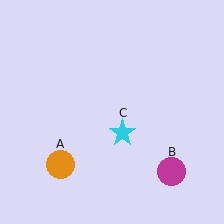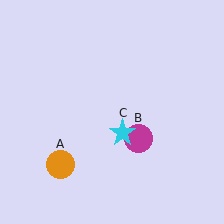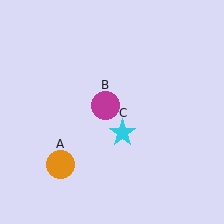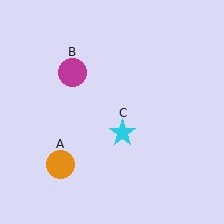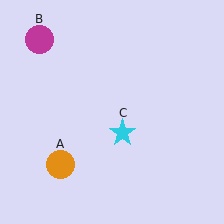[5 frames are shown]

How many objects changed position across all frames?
1 object changed position: magenta circle (object B).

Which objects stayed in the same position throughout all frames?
Orange circle (object A) and cyan star (object C) remained stationary.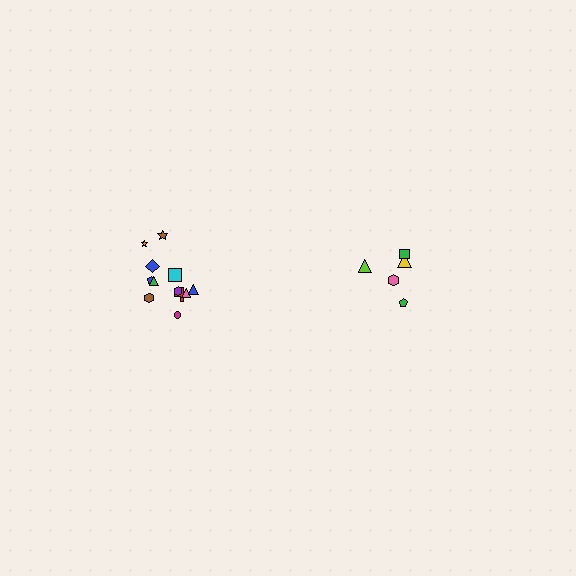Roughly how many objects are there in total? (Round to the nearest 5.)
Roughly 15 objects in total.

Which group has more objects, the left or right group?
The left group.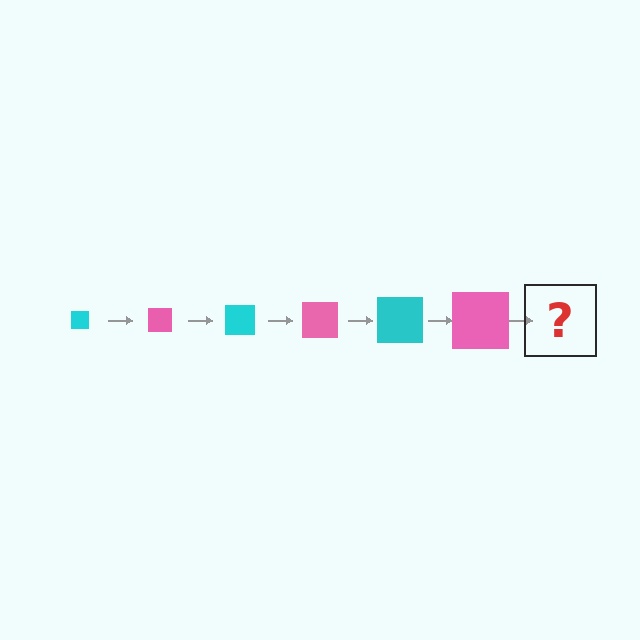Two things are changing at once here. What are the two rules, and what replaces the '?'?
The two rules are that the square grows larger each step and the color cycles through cyan and pink. The '?' should be a cyan square, larger than the previous one.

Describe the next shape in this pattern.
It should be a cyan square, larger than the previous one.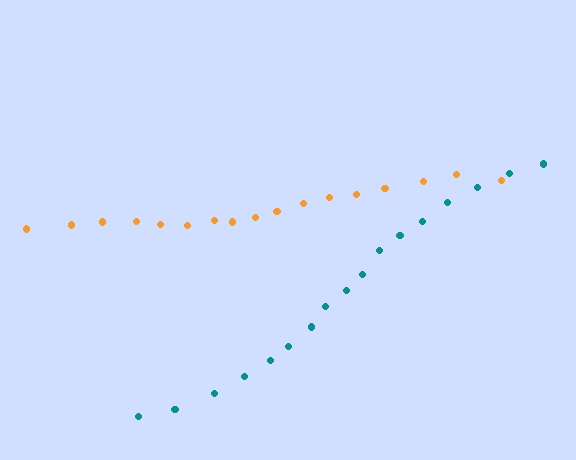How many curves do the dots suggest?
There are 2 distinct paths.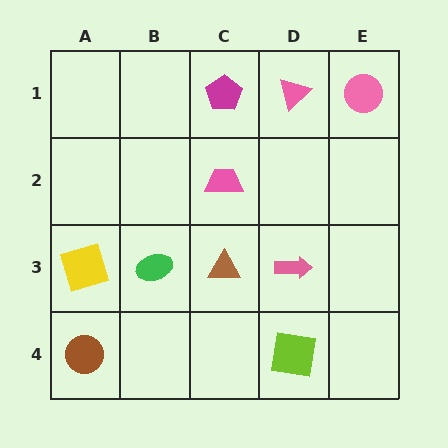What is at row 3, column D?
A pink arrow.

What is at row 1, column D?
A pink triangle.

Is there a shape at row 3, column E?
No, that cell is empty.